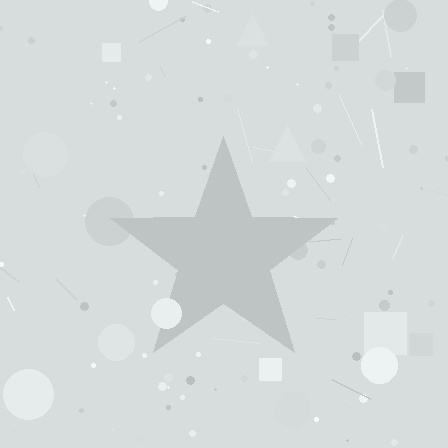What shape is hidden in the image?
A star is hidden in the image.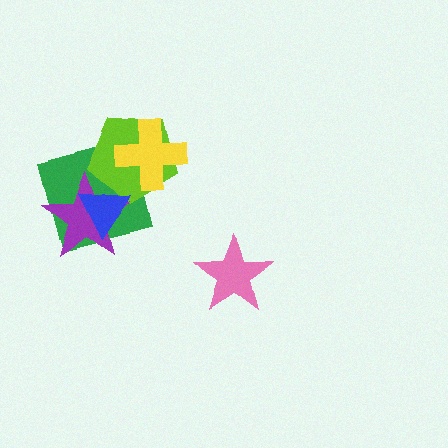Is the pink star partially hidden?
No, no other shape covers it.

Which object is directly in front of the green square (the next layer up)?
The lime pentagon is directly in front of the green square.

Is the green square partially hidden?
Yes, it is partially covered by another shape.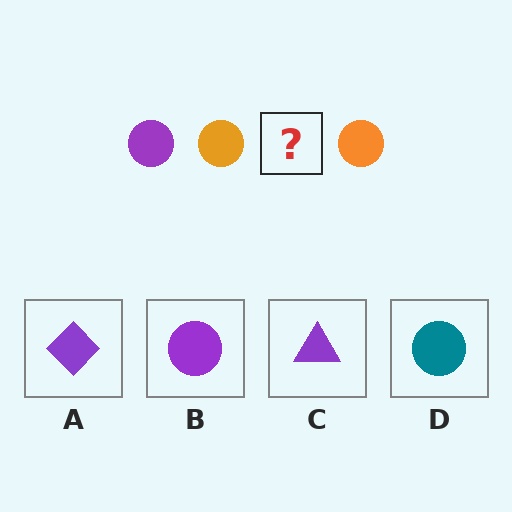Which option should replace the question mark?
Option B.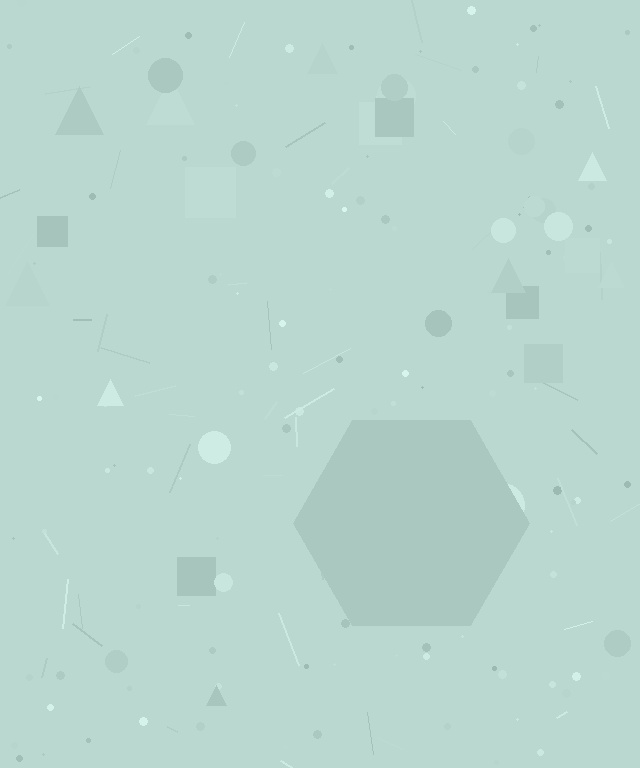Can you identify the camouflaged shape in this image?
The camouflaged shape is a hexagon.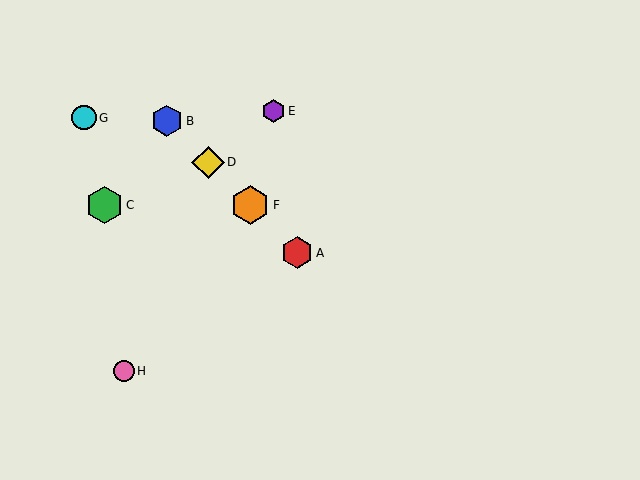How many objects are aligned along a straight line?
4 objects (A, B, D, F) are aligned along a straight line.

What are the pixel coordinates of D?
Object D is at (208, 162).